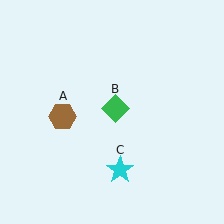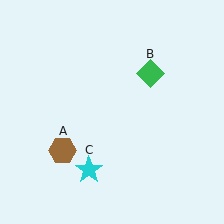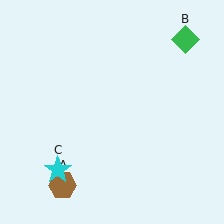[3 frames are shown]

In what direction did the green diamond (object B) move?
The green diamond (object B) moved up and to the right.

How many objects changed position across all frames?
3 objects changed position: brown hexagon (object A), green diamond (object B), cyan star (object C).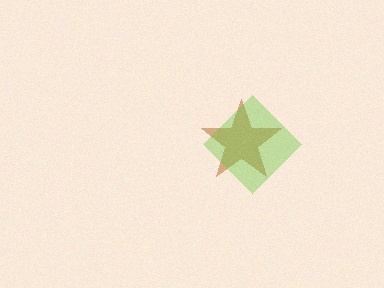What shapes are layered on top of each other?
The layered shapes are: a brown star, a lime diamond.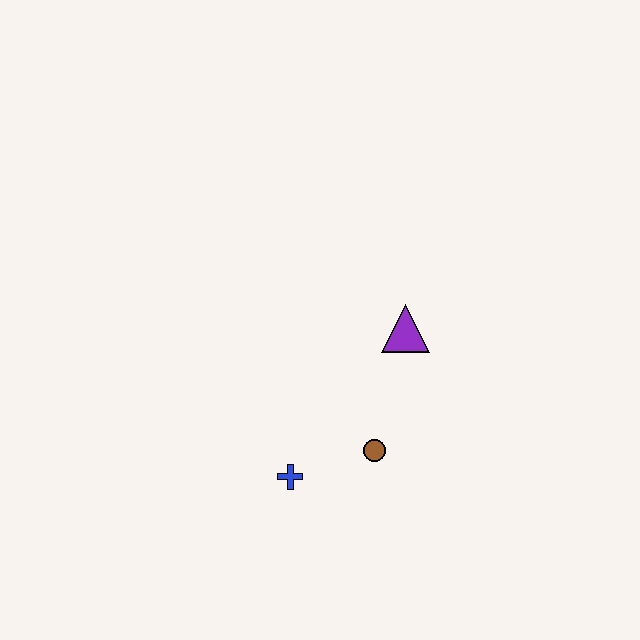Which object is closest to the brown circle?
The blue cross is closest to the brown circle.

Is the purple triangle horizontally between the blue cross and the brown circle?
No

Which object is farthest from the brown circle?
The purple triangle is farthest from the brown circle.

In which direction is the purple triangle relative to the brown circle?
The purple triangle is above the brown circle.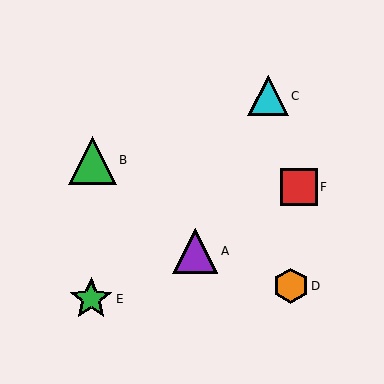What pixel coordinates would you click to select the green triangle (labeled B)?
Click at (92, 160) to select the green triangle B.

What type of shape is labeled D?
Shape D is an orange hexagon.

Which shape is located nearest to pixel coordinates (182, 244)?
The purple triangle (labeled A) at (195, 251) is nearest to that location.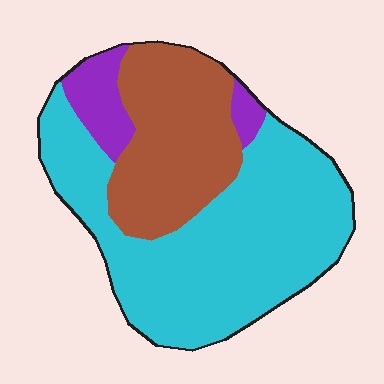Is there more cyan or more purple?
Cyan.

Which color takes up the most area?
Cyan, at roughly 60%.